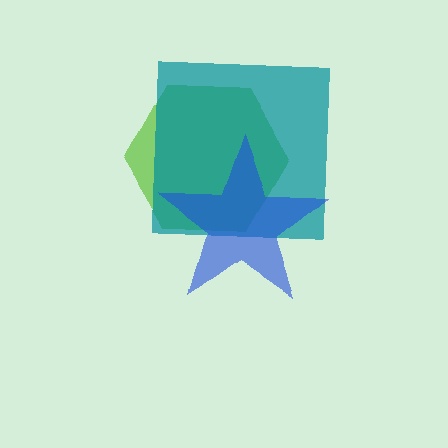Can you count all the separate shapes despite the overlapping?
Yes, there are 3 separate shapes.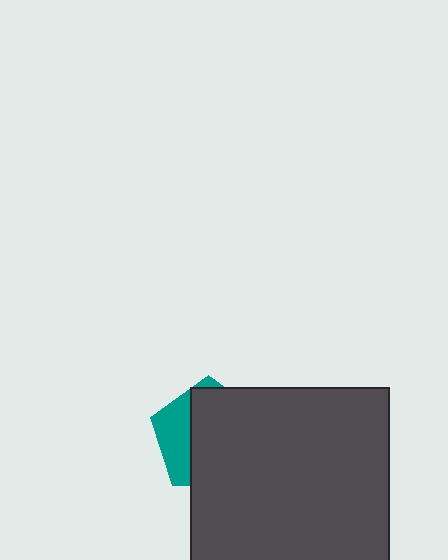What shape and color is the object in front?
The object in front is a dark gray rectangle.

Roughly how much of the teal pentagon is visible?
A small part of it is visible (roughly 30%).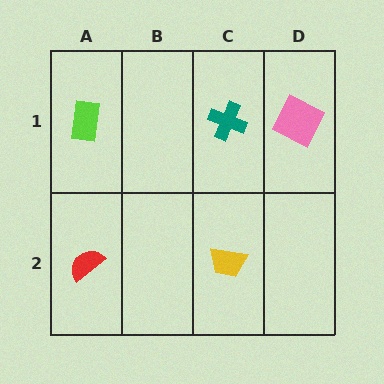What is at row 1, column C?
A teal cross.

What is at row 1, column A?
A lime rectangle.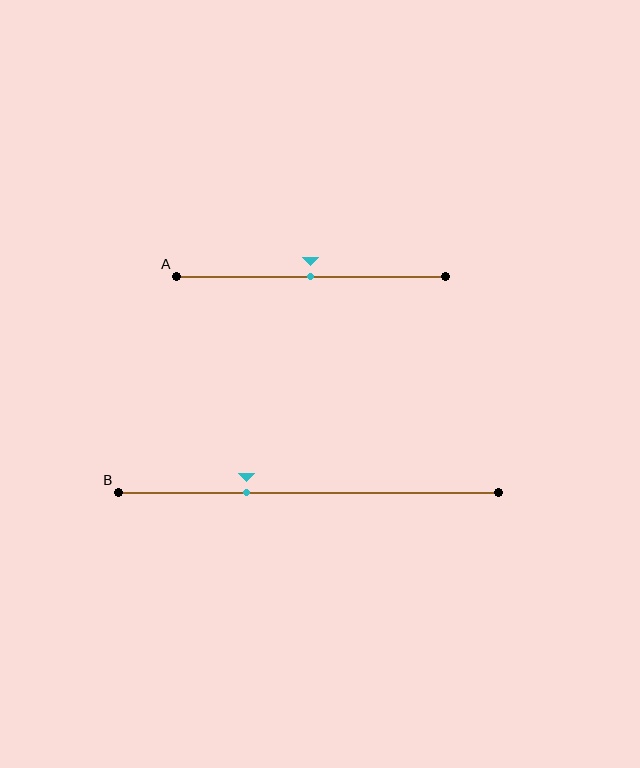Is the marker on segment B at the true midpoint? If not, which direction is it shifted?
No, the marker on segment B is shifted to the left by about 16% of the segment length.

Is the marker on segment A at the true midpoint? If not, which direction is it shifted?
Yes, the marker on segment A is at the true midpoint.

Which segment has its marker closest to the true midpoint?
Segment A has its marker closest to the true midpoint.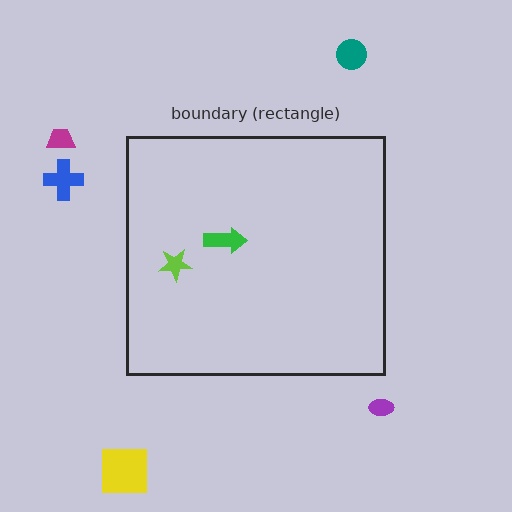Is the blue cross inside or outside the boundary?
Outside.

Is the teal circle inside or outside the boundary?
Outside.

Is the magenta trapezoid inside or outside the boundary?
Outside.